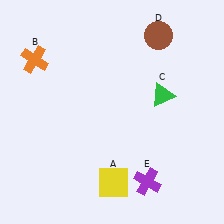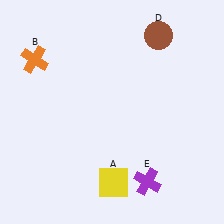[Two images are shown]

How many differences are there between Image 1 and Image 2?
There is 1 difference between the two images.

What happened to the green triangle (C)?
The green triangle (C) was removed in Image 2. It was in the top-right area of Image 1.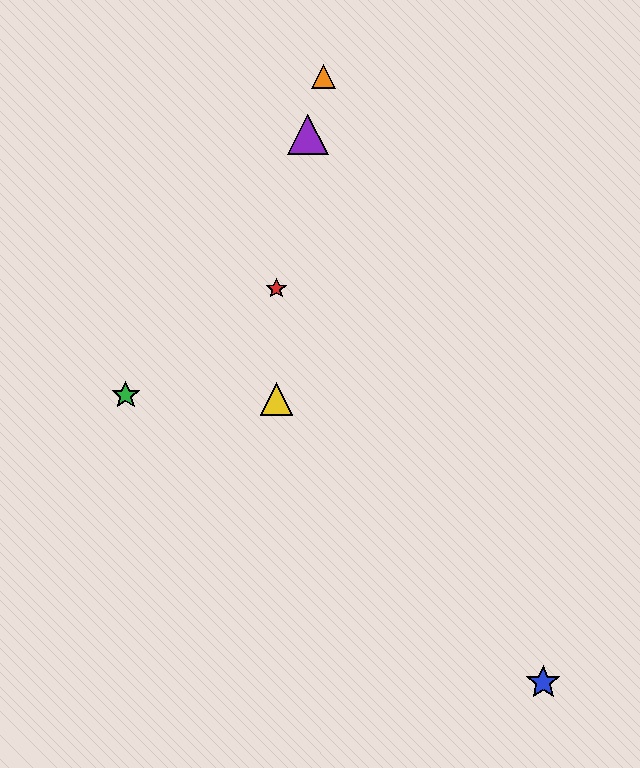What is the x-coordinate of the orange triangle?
The orange triangle is at x≈323.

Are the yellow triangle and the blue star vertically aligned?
No, the yellow triangle is at x≈276 and the blue star is at x≈543.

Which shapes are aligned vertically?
The red star, the yellow triangle are aligned vertically.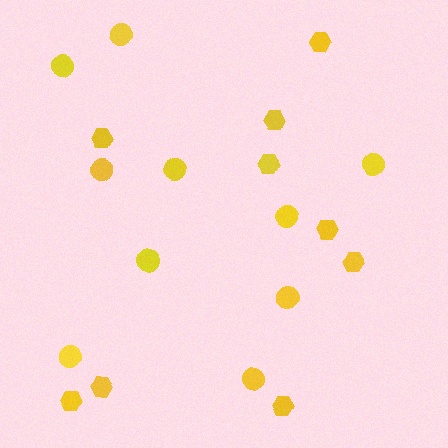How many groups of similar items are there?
There are 2 groups: one group of circles (10) and one group of hexagons (9).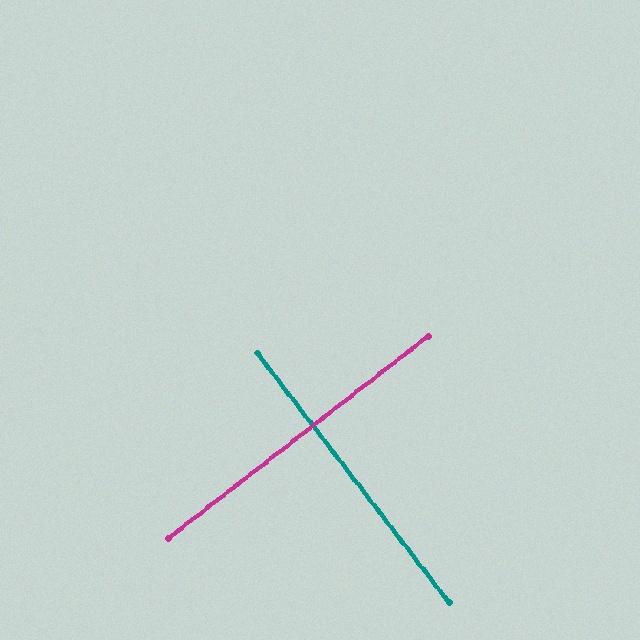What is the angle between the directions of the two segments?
Approximately 90 degrees.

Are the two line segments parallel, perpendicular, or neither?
Perpendicular — they meet at approximately 90°.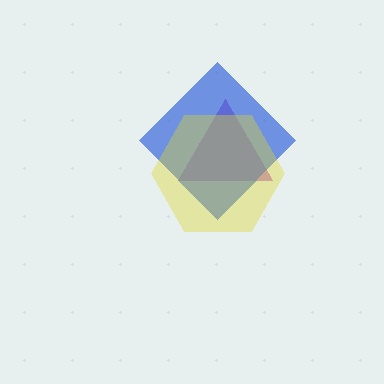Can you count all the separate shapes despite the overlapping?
Yes, there are 3 separate shapes.